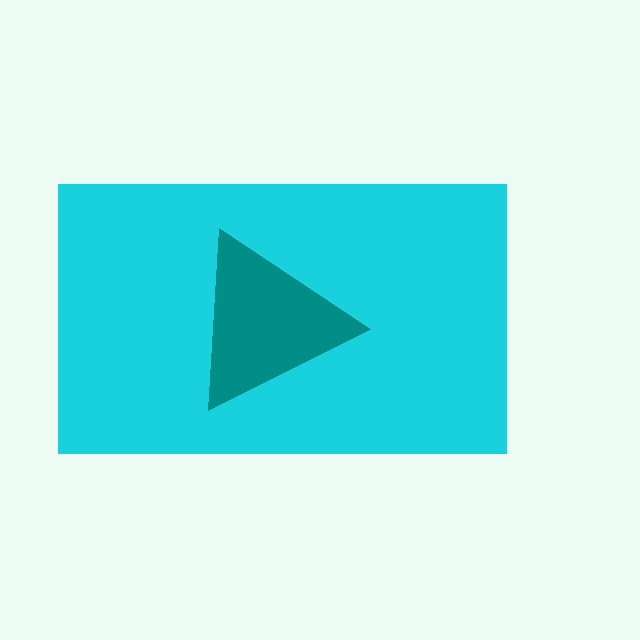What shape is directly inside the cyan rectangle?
The teal triangle.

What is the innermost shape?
The teal triangle.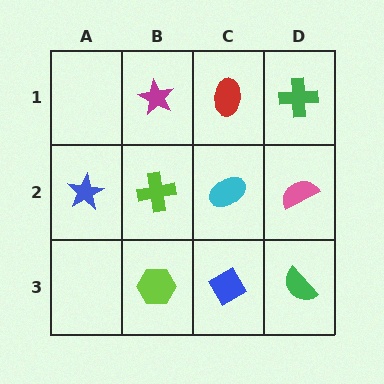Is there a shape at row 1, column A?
No, that cell is empty.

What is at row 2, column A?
A blue star.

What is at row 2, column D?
A pink semicircle.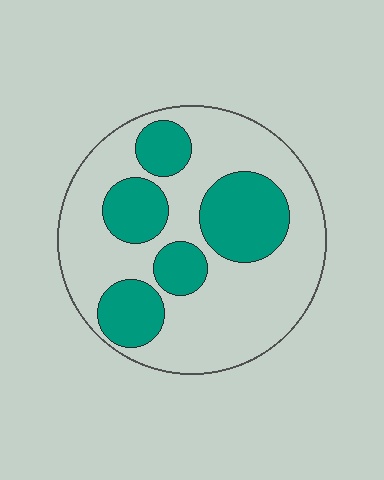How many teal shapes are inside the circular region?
5.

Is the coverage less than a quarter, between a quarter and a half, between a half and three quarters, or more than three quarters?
Between a quarter and a half.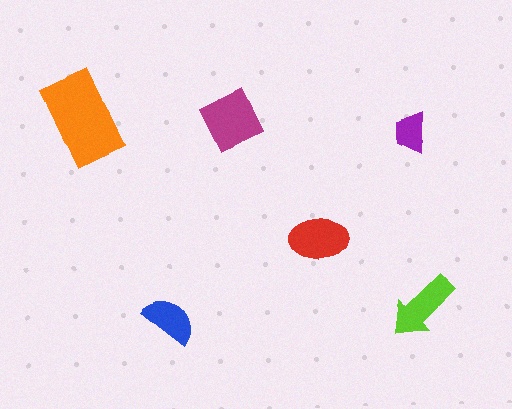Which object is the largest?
The orange rectangle.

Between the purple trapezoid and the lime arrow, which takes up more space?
The lime arrow.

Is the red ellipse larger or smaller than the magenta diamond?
Smaller.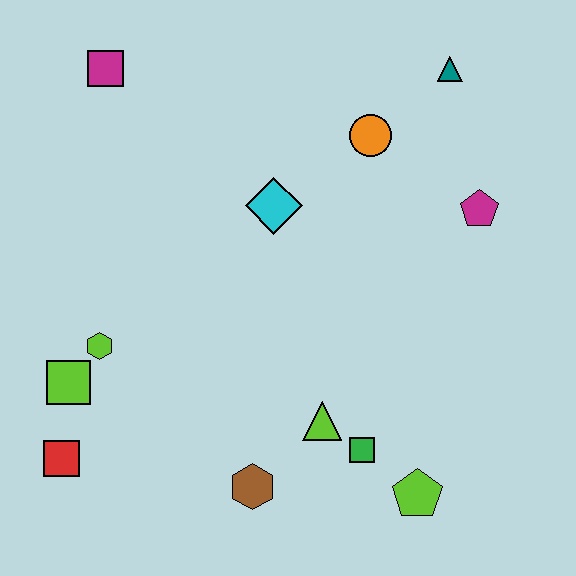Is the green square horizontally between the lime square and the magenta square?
No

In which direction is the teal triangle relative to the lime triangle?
The teal triangle is above the lime triangle.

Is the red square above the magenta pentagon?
No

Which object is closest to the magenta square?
The cyan diamond is closest to the magenta square.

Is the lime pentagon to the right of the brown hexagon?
Yes